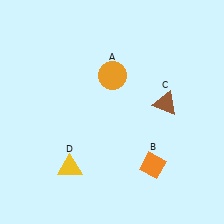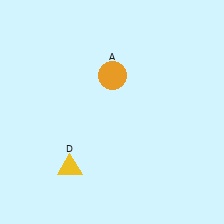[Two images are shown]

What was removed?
The orange diamond (B), the brown triangle (C) were removed in Image 2.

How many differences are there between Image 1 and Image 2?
There are 2 differences between the two images.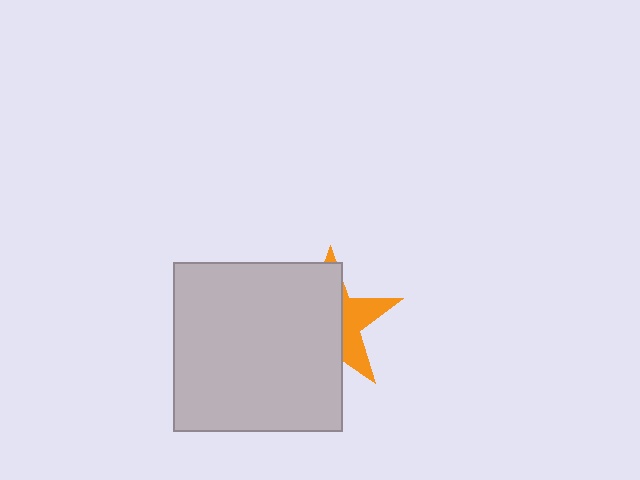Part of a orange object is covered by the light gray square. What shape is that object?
It is a star.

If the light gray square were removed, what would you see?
You would see the complete orange star.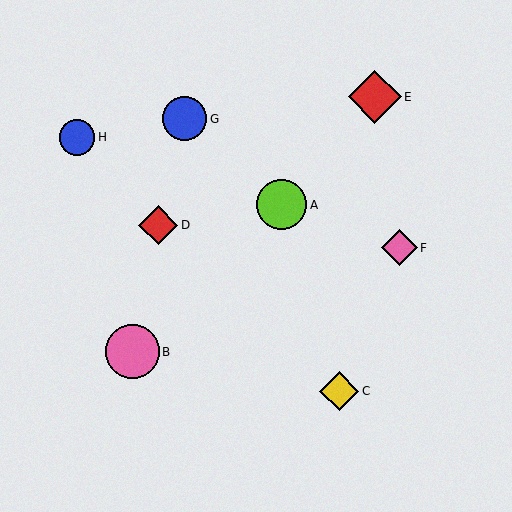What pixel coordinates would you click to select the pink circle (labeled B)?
Click at (132, 352) to select the pink circle B.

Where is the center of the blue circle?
The center of the blue circle is at (185, 119).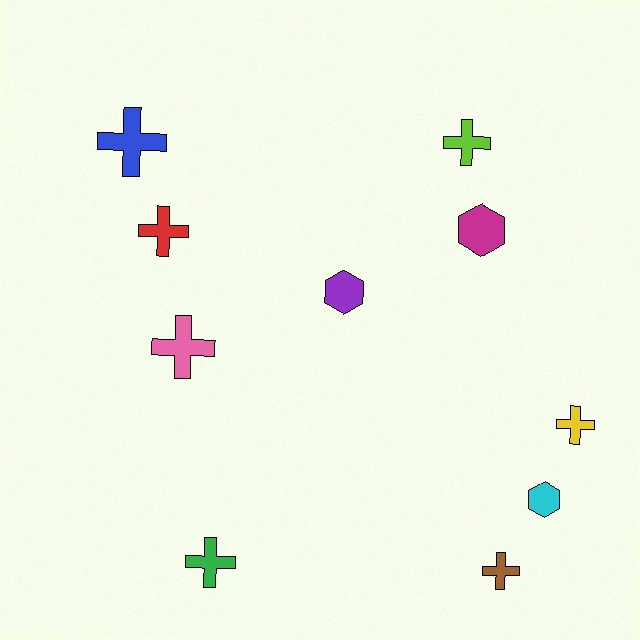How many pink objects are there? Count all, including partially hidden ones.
There is 1 pink object.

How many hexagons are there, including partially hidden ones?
There are 3 hexagons.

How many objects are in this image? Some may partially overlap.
There are 10 objects.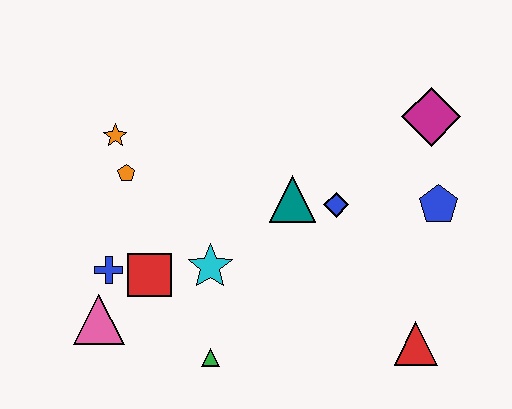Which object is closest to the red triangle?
The blue pentagon is closest to the red triangle.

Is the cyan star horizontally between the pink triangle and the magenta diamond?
Yes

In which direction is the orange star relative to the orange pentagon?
The orange star is above the orange pentagon.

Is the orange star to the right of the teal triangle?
No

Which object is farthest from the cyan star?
The magenta diamond is farthest from the cyan star.